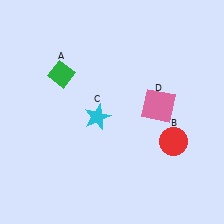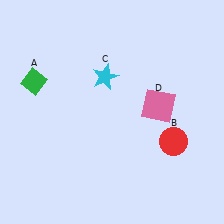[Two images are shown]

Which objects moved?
The objects that moved are: the green diamond (A), the cyan star (C).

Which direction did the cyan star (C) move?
The cyan star (C) moved up.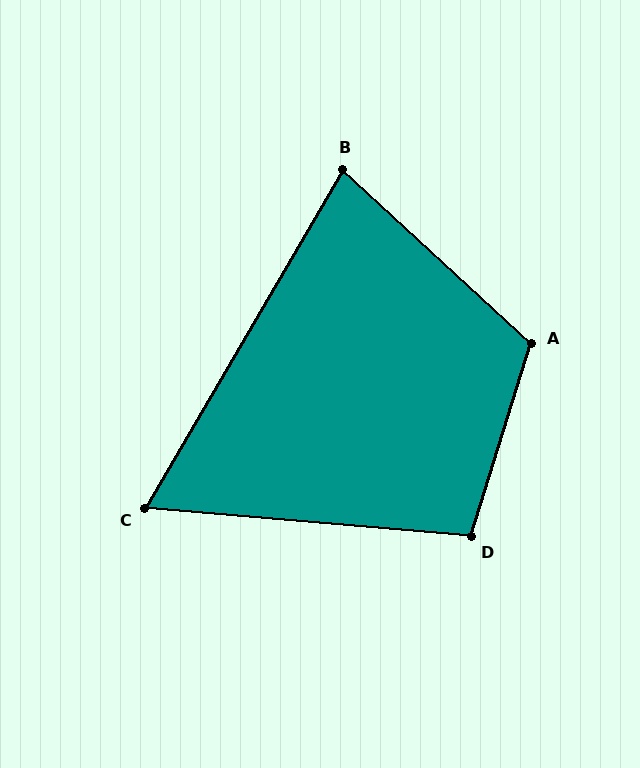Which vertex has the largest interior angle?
A, at approximately 115 degrees.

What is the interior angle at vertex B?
Approximately 78 degrees (acute).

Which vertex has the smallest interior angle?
C, at approximately 65 degrees.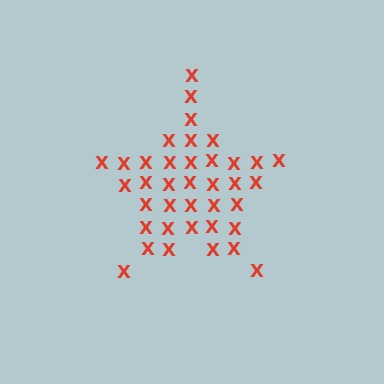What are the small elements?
The small elements are letter X's.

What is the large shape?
The large shape is a star.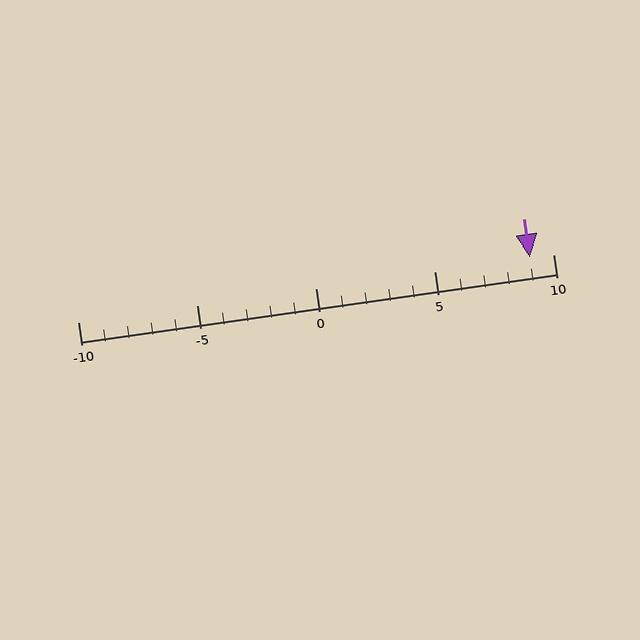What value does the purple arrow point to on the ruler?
The purple arrow points to approximately 9.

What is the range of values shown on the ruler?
The ruler shows values from -10 to 10.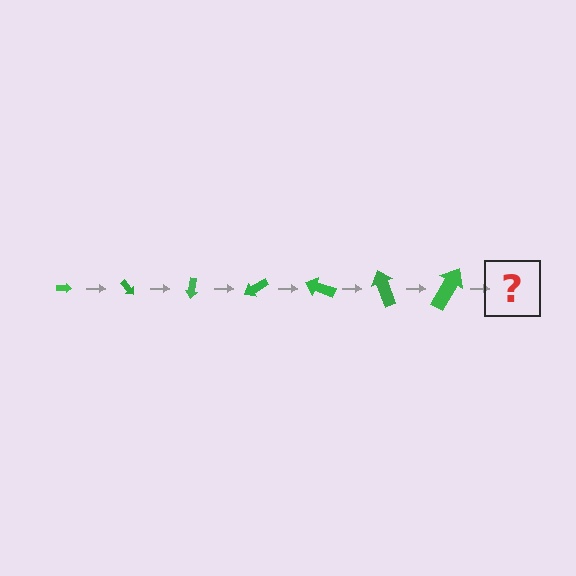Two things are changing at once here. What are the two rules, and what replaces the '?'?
The two rules are that the arrow grows larger each step and it rotates 50 degrees each step. The '?' should be an arrow, larger than the previous one and rotated 350 degrees from the start.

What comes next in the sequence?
The next element should be an arrow, larger than the previous one and rotated 350 degrees from the start.